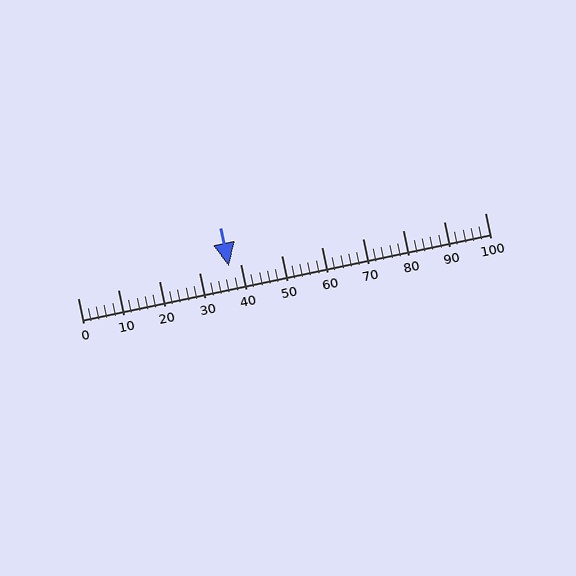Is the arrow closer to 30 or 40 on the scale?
The arrow is closer to 40.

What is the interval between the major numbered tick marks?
The major tick marks are spaced 10 units apart.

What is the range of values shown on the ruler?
The ruler shows values from 0 to 100.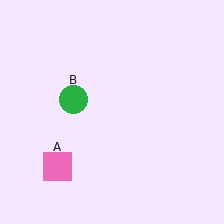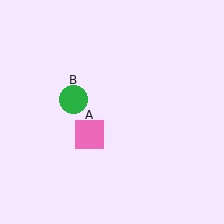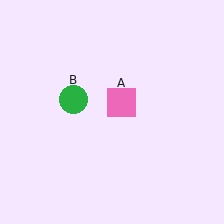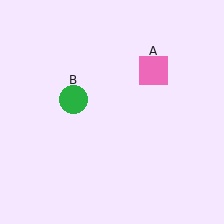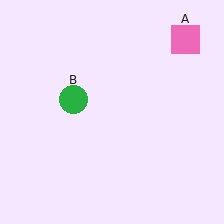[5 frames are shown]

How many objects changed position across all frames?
1 object changed position: pink square (object A).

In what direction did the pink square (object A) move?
The pink square (object A) moved up and to the right.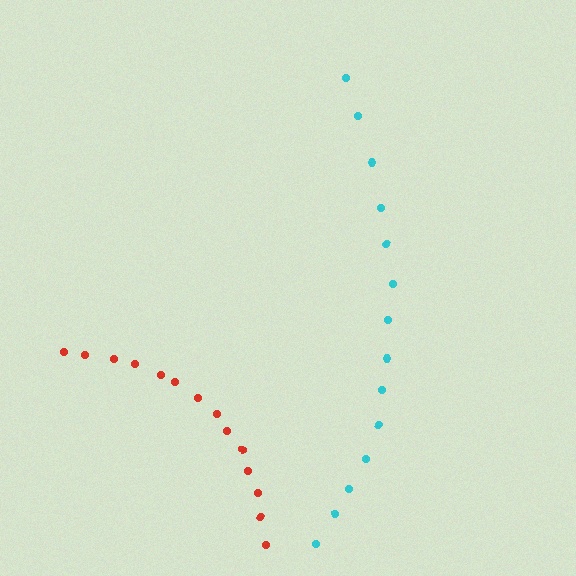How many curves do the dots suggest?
There are 2 distinct paths.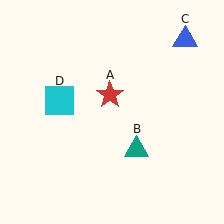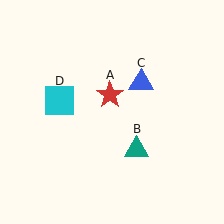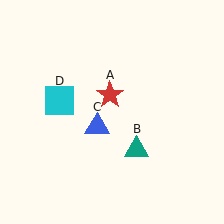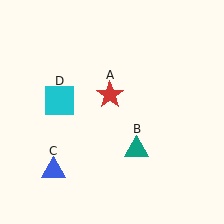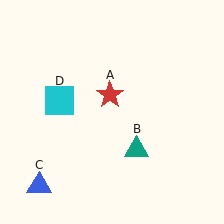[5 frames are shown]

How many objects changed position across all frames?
1 object changed position: blue triangle (object C).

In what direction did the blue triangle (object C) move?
The blue triangle (object C) moved down and to the left.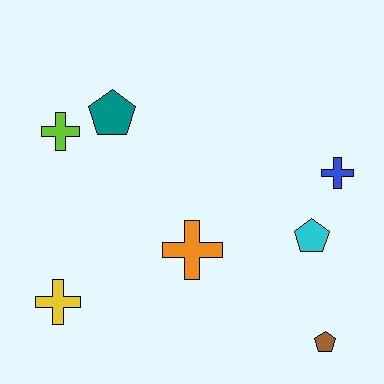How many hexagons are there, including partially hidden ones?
There are no hexagons.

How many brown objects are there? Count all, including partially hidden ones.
There is 1 brown object.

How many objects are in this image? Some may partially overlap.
There are 7 objects.